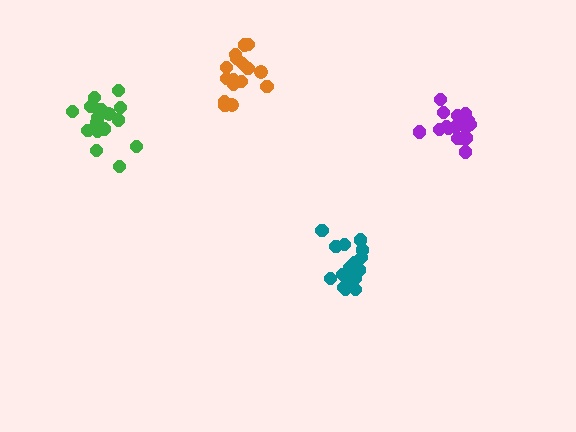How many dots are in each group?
Group 1: 17 dots, Group 2: 19 dots, Group 3: 16 dots, Group 4: 18 dots (70 total).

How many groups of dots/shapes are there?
There are 4 groups.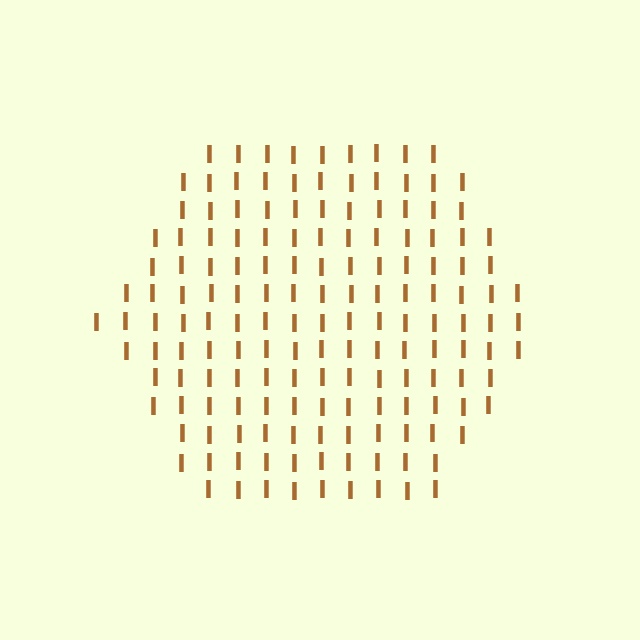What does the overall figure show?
The overall figure shows a hexagon.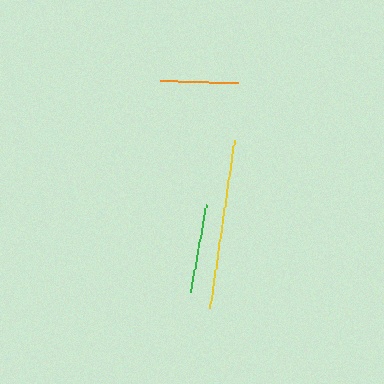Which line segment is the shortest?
The orange line is the shortest at approximately 77 pixels.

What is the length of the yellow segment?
The yellow segment is approximately 168 pixels long.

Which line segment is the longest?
The yellow line is the longest at approximately 168 pixels.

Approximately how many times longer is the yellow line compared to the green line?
The yellow line is approximately 1.9 times the length of the green line.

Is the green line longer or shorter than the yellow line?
The yellow line is longer than the green line.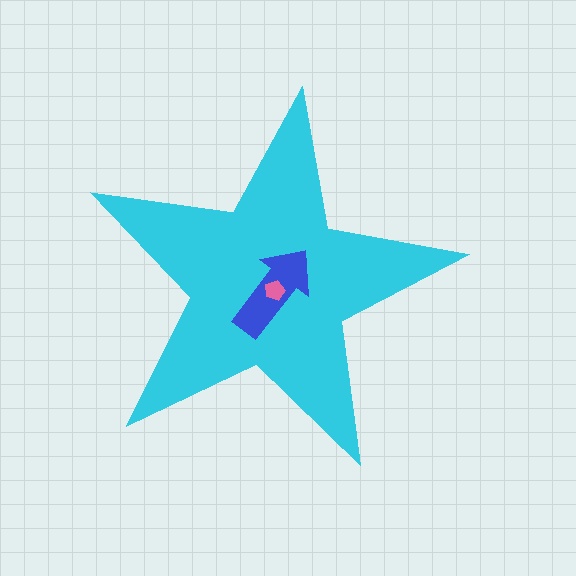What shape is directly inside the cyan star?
The blue arrow.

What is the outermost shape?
The cyan star.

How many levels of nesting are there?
3.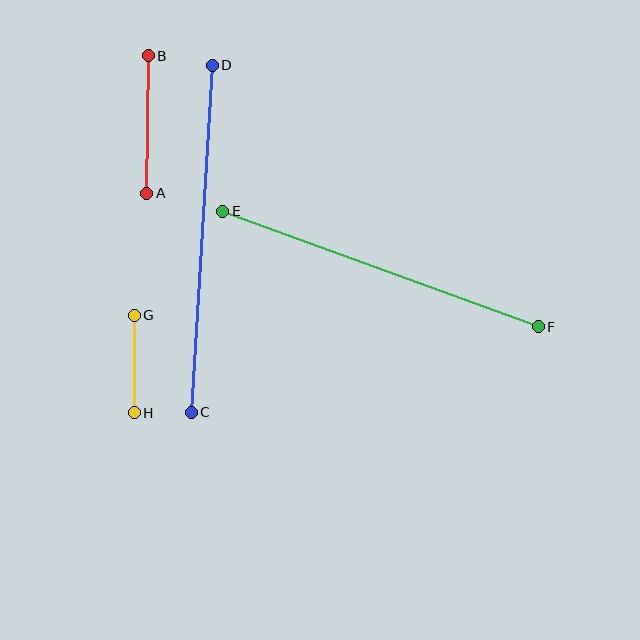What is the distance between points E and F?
The distance is approximately 336 pixels.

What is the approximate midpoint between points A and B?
The midpoint is at approximately (147, 124) pixels.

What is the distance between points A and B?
The distance is approximately 137 pixels.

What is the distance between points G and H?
The distance is approximately 97 pixels.